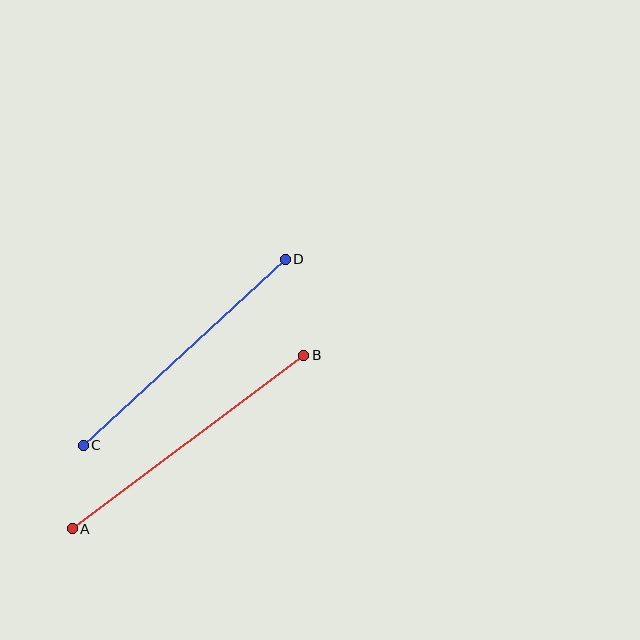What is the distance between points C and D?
The distance is approximately 275 pixels.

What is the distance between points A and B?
The distance is approximately 289 pixels.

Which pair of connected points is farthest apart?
Points A and B are farthest apart.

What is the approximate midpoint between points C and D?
The midpoint is at approximately (184, 352) pixels.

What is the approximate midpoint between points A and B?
The midpoint is at approximately (188, 442) pixels.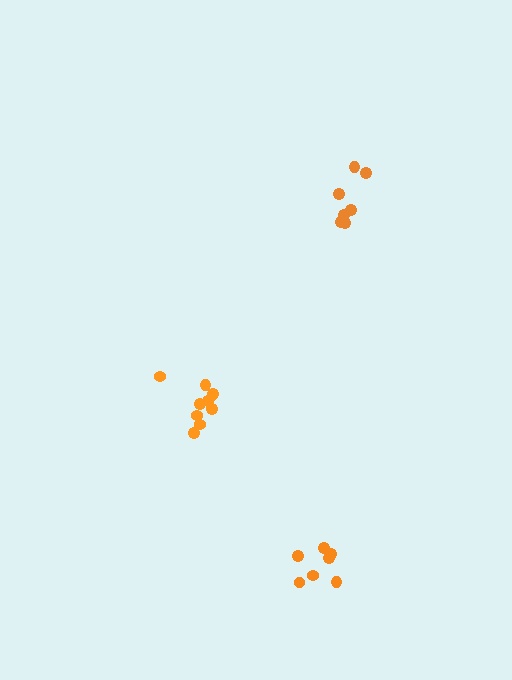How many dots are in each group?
Group 1: 10 dots, Group 2: 7 dots, Group 3: 7 dots (24 total).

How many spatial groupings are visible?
There are 3 spatial groupings.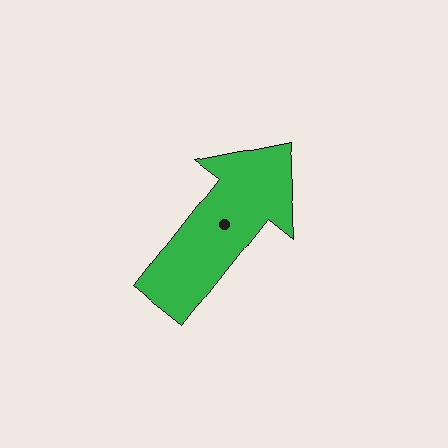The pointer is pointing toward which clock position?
Roughly 1 o'clock.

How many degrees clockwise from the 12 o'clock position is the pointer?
Approximately 38 degrees.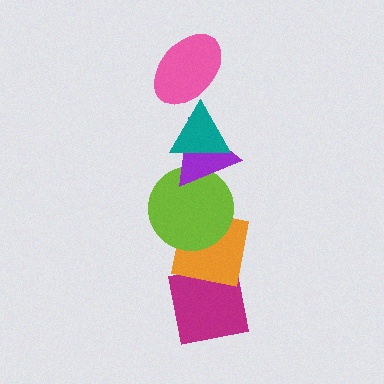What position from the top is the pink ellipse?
The pink ellipse is 1st from the top.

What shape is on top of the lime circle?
The purple triangle is on top of the lime circle.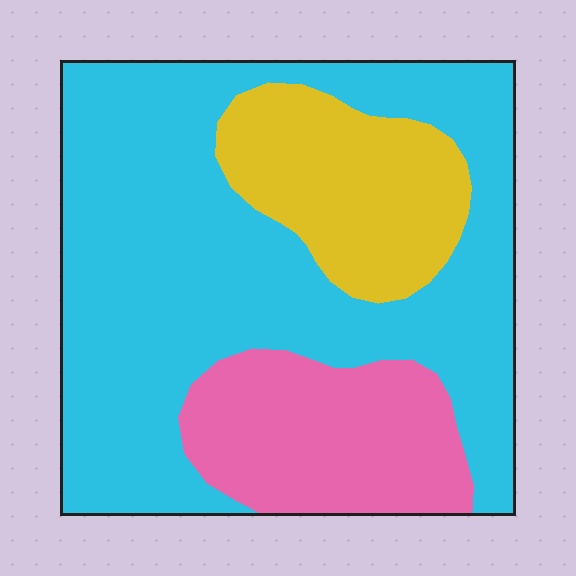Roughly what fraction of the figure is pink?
Pink takes up about one fifth (1/5) of the figure.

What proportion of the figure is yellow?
Yellow takes up about one sixth (1/6) of the figure.